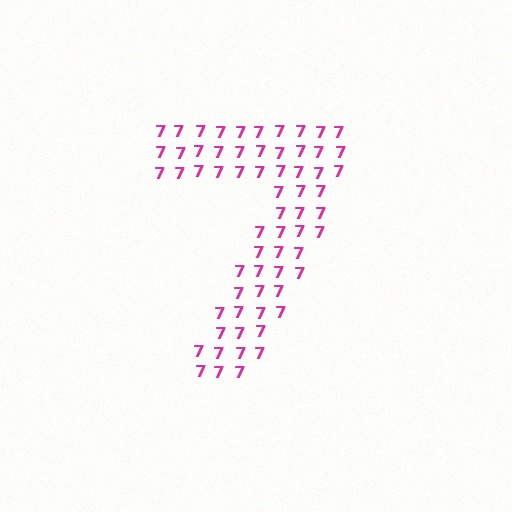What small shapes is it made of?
It is made of small digit 7's.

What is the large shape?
The large shape is the digit 7.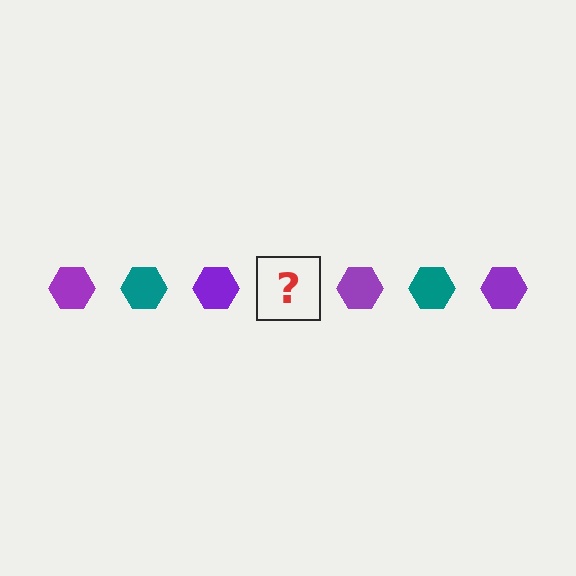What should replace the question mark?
The question mark should be replaced with a teal hexagon.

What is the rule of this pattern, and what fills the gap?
The rule is that the pattern cycles through purple, teal hexagons. The gap should be filled with a teal hexagon.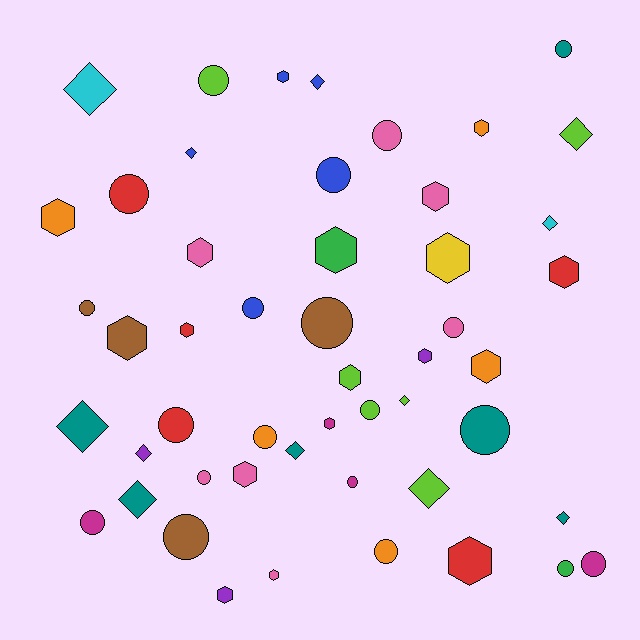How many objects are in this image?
There are 50 objects.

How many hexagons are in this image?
There are 18 hexagons.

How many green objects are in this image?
There are 2 green objects.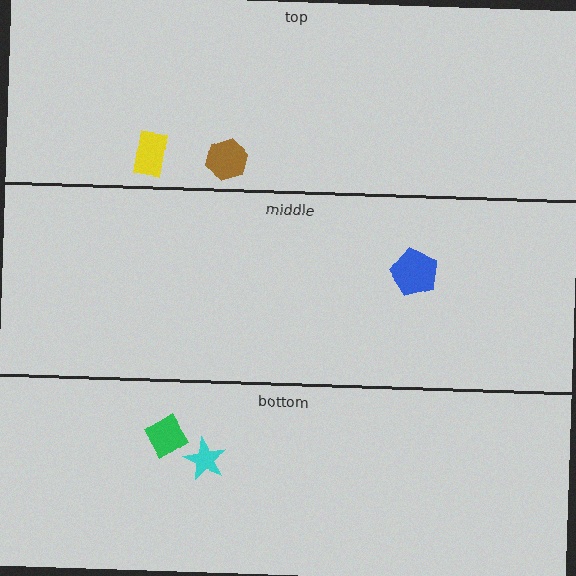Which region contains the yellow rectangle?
The top region.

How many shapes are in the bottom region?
2.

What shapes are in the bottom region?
The green diamond, the cyan star.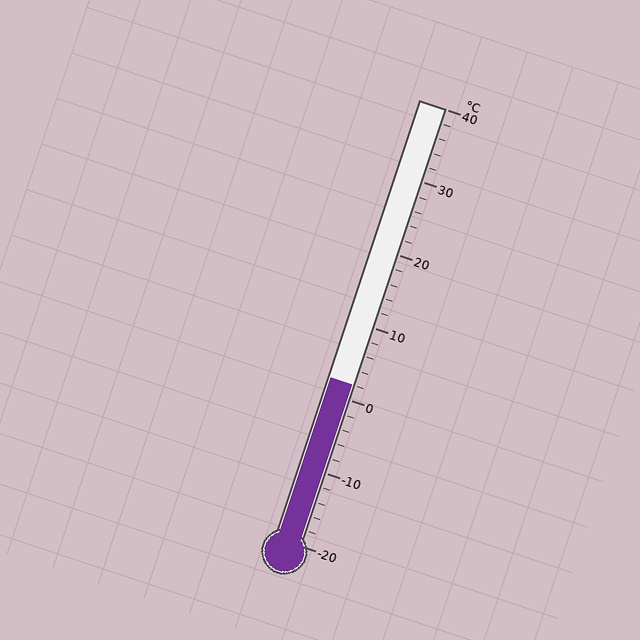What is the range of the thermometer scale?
The thermometer scale ranges from -20°C to 40°C.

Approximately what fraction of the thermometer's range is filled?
The thermometer is filled to approximately 35% of its range.